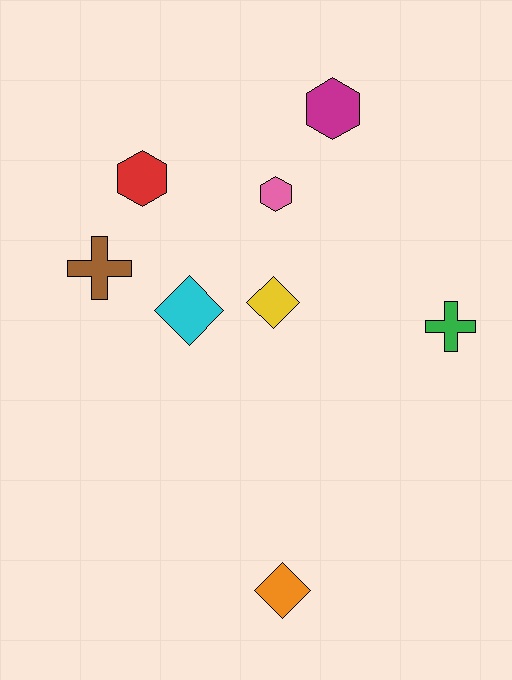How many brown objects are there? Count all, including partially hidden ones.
There is 1 brown object.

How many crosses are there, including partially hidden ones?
There are 2 crosses.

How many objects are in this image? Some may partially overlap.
There are 8 objects.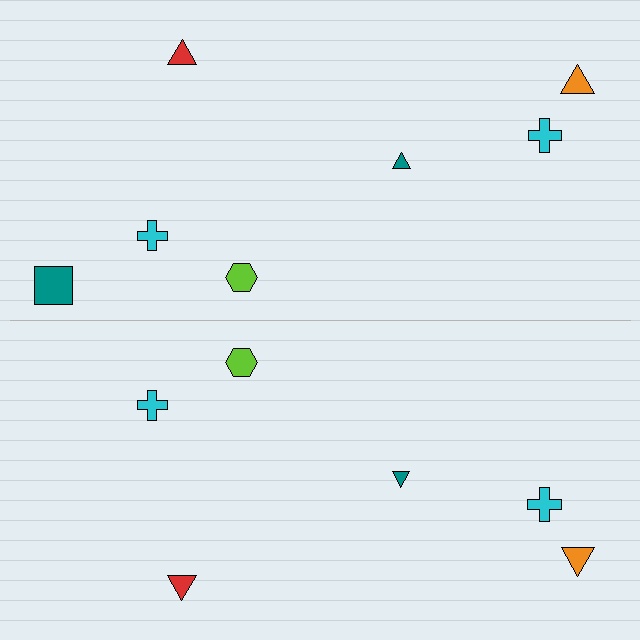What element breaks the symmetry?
A teal square is missing from the bottom side.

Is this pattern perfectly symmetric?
No, the pattern is not perfectly symmetric. A teal square is missing from the bottom side.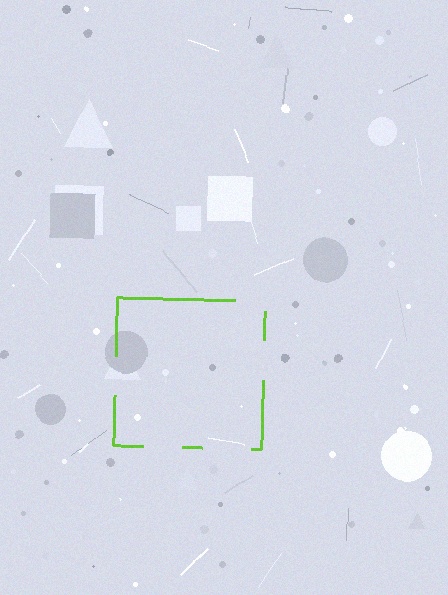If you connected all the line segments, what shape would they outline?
They would outline a square.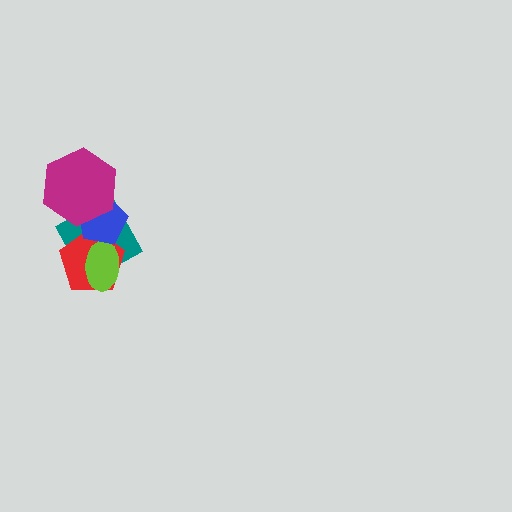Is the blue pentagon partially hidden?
Yes, it is partially covered by another shape.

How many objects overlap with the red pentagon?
3 objects overlap with the red pentagon.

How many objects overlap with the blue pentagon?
4 objects overlap with the blue pentagon.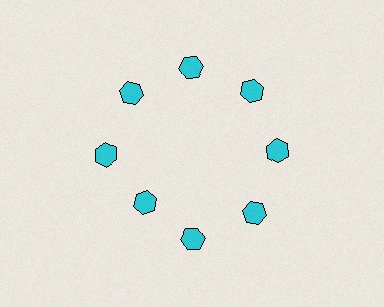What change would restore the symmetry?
The symmetry would be restored by moving it outward, back onto the ring so that all 8 hexagons sit at equal angles and equal distance from the center.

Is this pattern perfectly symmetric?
No. The 8 cyan hexagons are arranged in a ring, but one element near the 8 o'clock position is pulled inward toward the center, breaking the 8-fold rotational symmetry.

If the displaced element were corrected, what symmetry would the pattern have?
It would have 8-fold rotational symmetry — the pattern would map onto itself every 45 degrees.